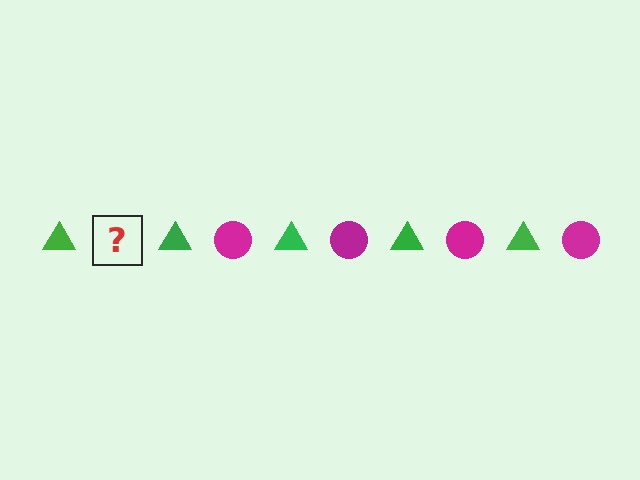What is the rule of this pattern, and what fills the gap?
The rule is that the pattern alternates between green triangle and magenta circle. The gap should be filled with a magenta circle.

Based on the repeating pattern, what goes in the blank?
The blank should be a magenta circle.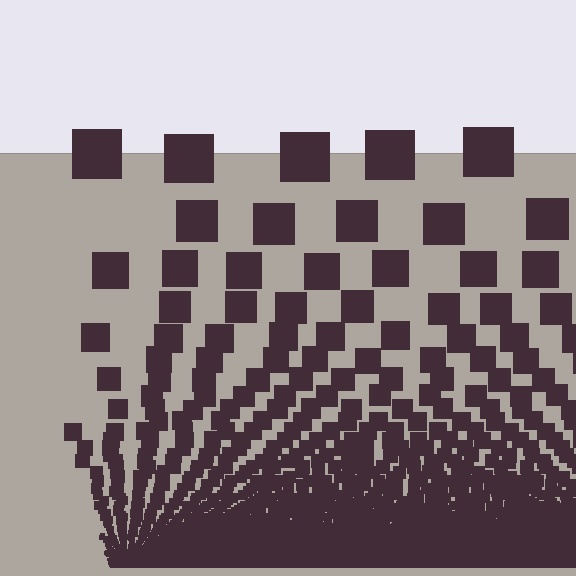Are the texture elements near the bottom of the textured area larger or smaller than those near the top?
Smaller. The gradient is inverted — elements near the bottom are smaller and denser.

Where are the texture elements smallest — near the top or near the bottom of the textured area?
Near the bottom.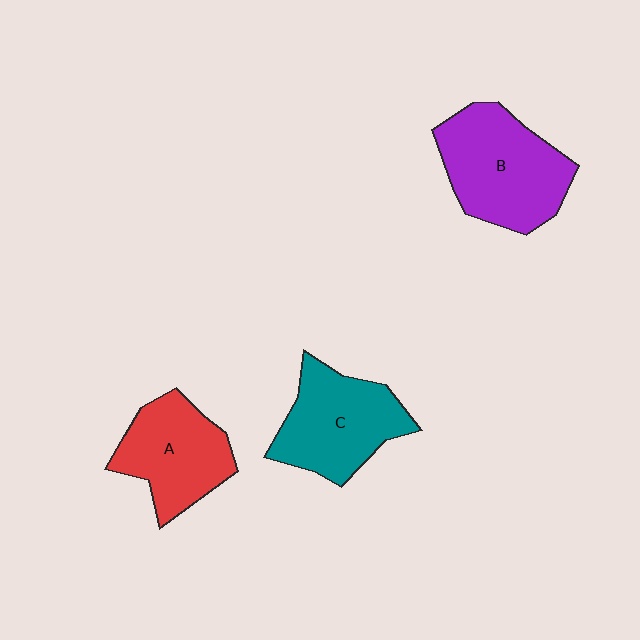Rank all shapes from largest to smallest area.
From largest to smallest: B (purple), C (teal), A (red).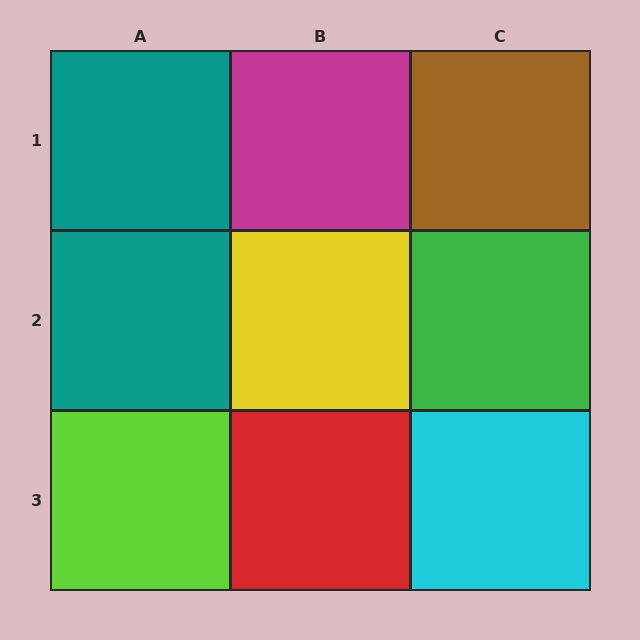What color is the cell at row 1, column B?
Magenta.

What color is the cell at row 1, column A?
Teal.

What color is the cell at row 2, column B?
Yellow.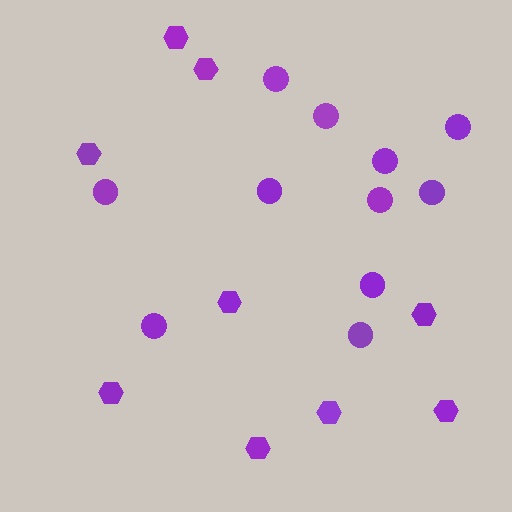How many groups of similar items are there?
There are 2 groups: one group of circles (11) and one group of hexagons (9).